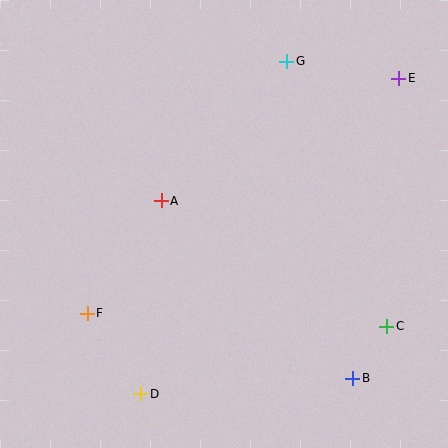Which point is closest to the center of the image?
Point A at (161, 201) is closest to the center.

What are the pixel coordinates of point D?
Point D is at (141, 394).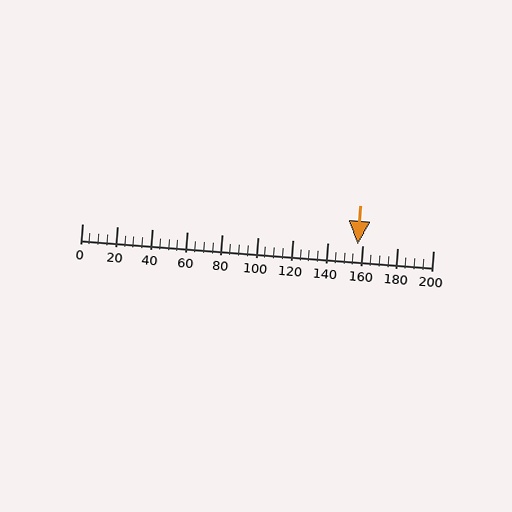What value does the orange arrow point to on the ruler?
The orange arrow points to approximately 157.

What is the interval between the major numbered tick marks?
The major tick marks are spaced 20 units apart.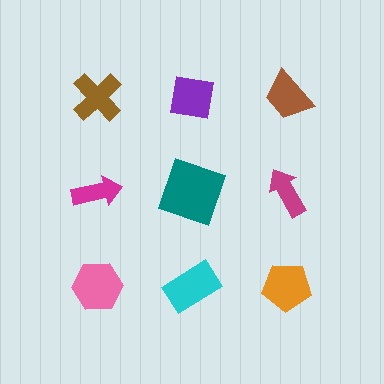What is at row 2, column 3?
A magenta arrow.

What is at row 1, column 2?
A purple square.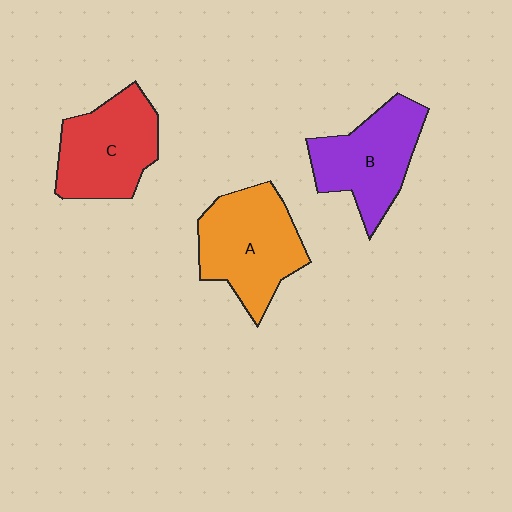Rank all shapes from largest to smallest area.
From largest to smallest: A (orange), C (red), B (purple).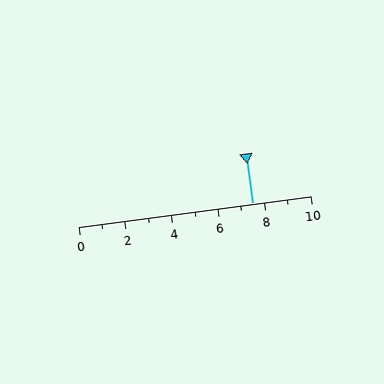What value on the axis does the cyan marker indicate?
The marker indicates approximately 7.5.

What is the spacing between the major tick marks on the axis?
The major ticks are spaced 2 apart.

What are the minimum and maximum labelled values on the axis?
The axis runs from 0 to 10.